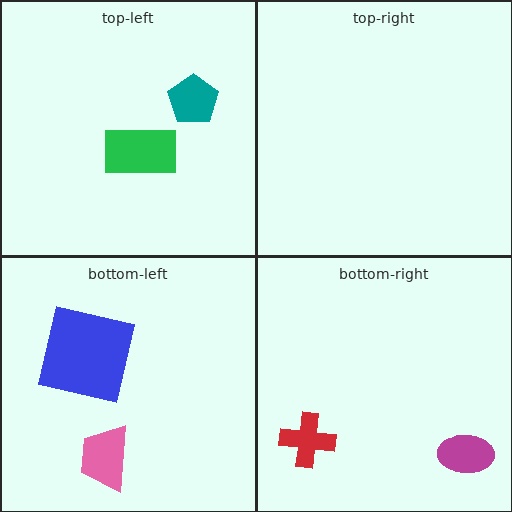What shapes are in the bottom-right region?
The magenta ellipse, the red cross.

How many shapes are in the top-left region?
2.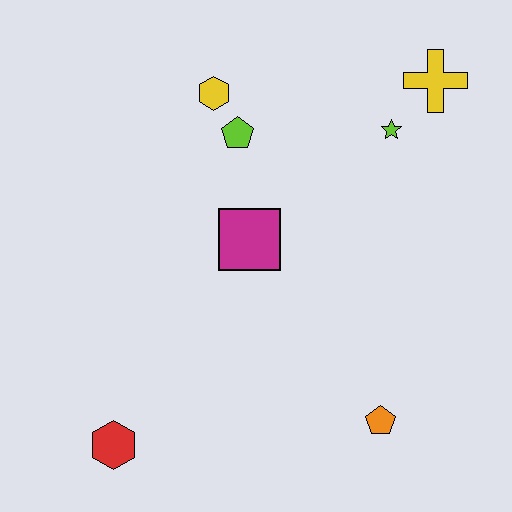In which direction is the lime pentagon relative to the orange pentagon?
The lime pentagon is above the orange pentagon.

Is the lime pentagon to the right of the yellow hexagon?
Yes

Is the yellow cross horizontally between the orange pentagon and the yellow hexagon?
No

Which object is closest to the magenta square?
The lime pentagon is closest to the magenta square.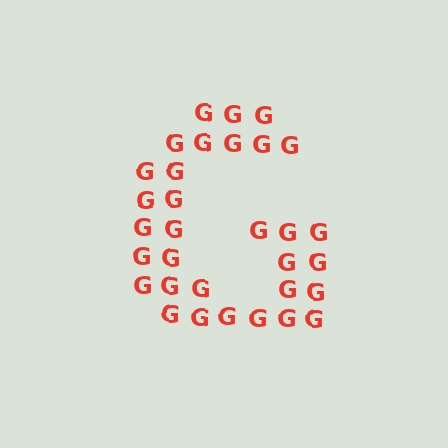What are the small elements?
The small elements are letter G's.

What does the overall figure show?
The overall figure shows the letter G.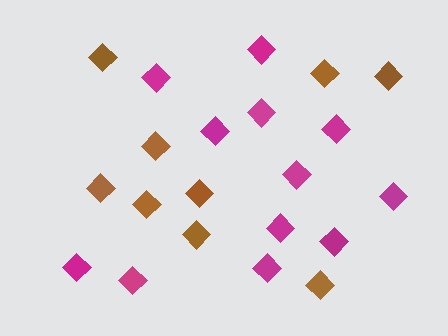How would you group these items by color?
There are 2 groups: one group of magenta diamonds (12) and one group of brown diamonds (9).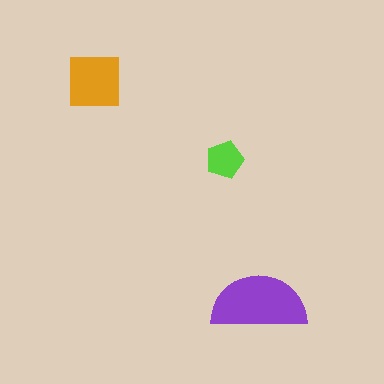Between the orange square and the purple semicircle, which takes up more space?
The purple semicircle.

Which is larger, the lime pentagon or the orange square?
The orange square.